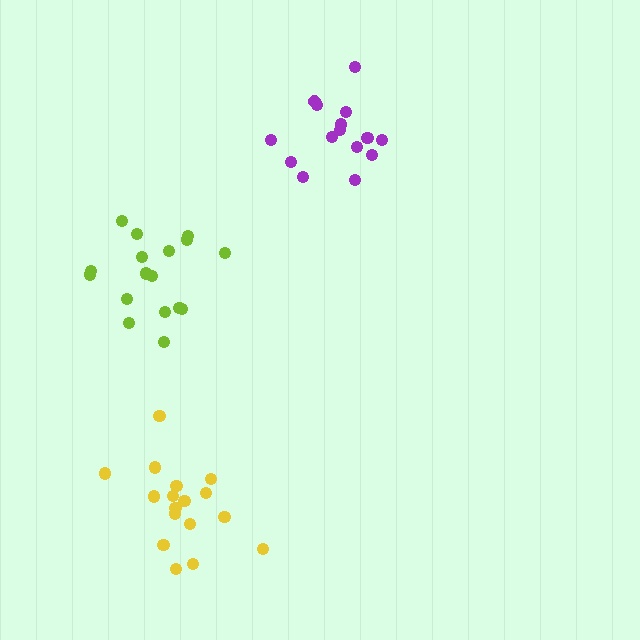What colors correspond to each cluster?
The clusters are colored: purple, lime, yellow.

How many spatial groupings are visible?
There are 3 spatial groupings.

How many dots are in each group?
Group 1: 15 dots, Group 2: 17 dots, Group 3: 17 dots (49 total).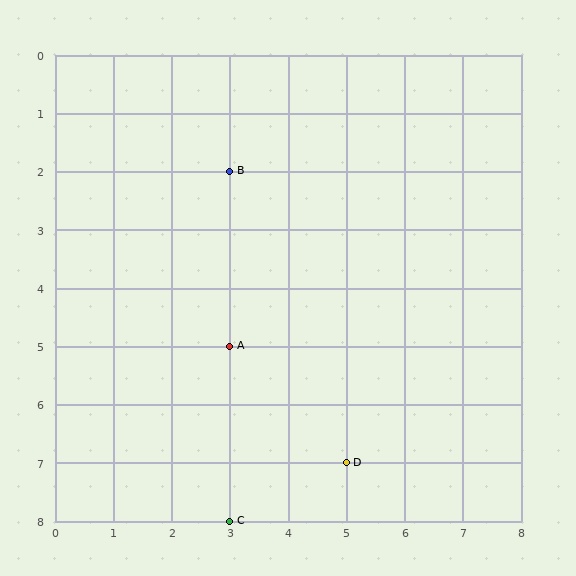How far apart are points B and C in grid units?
Points B and C are 6 rows apart.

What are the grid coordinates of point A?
Point A is at grid coordinates (3, 5).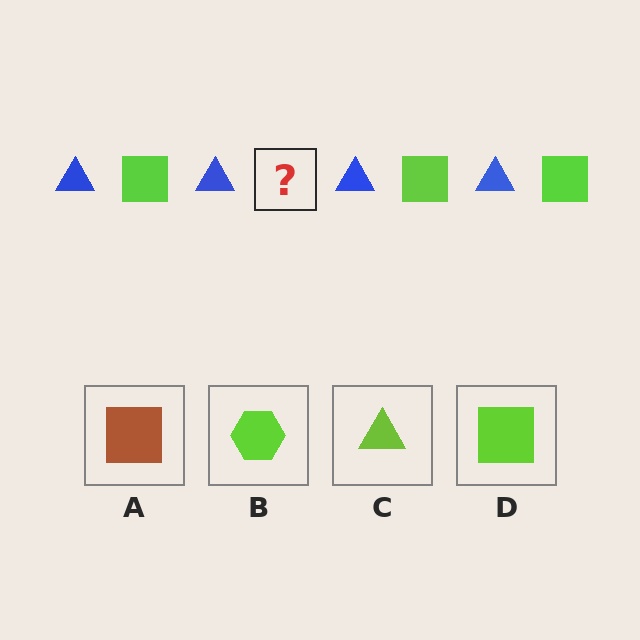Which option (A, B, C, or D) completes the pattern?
D.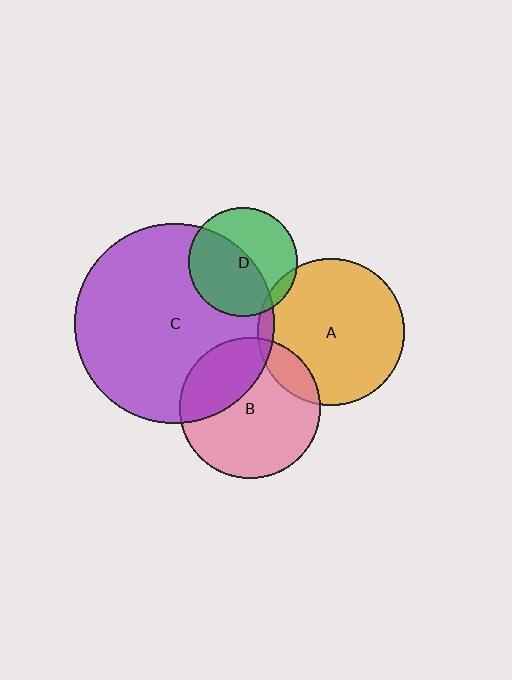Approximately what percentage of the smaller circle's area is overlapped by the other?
Approximately 5%.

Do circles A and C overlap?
Yes.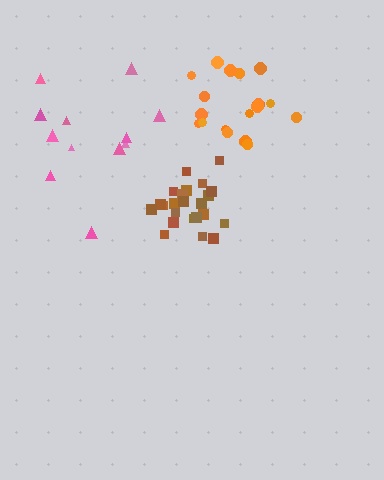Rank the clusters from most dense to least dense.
brown, orange, pink.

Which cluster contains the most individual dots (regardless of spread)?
Brown (24).